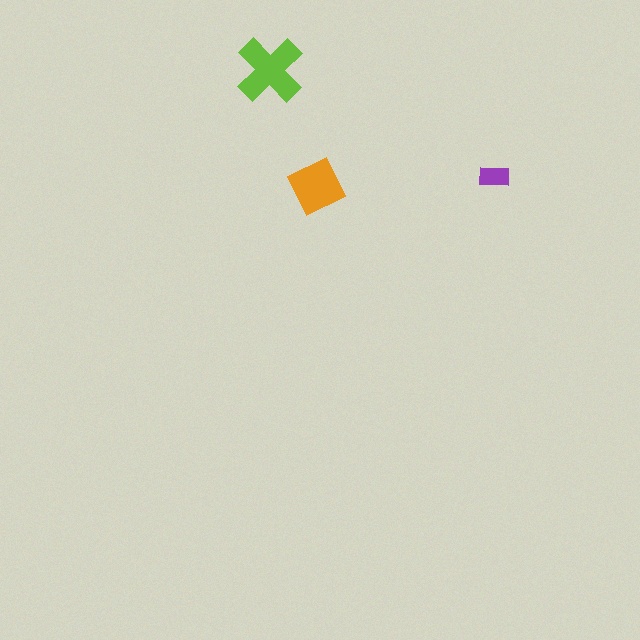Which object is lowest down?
The orange diamond is bottommost.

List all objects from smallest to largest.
The purple rectangle, the orange diamond, the lime cross.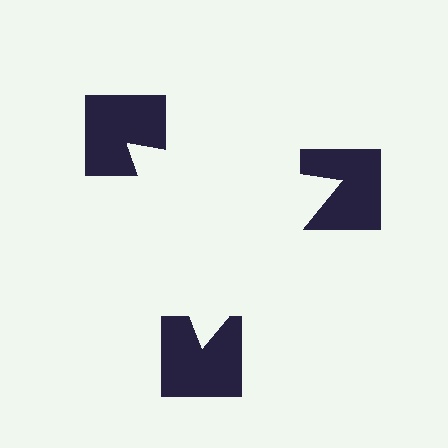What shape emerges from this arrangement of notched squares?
An illusory triangle — its edges are inferred from the aligned wedge cuts in the notched squares, not physically drawn.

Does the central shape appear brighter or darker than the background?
It typically appears slightly brighter than the background, even though no actual brightness change is drawn.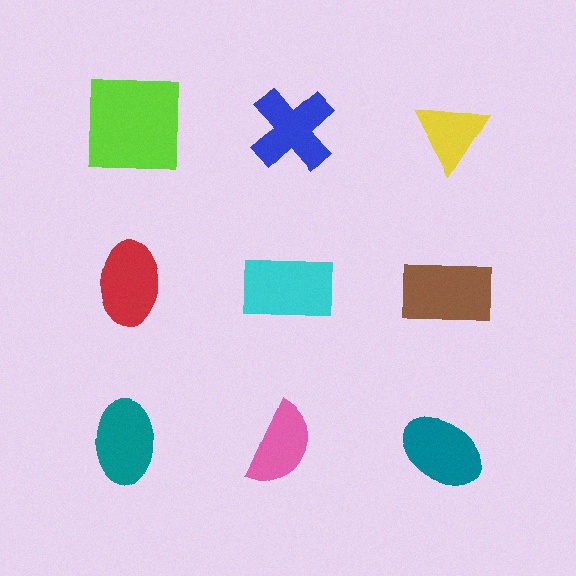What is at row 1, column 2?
A blue cross.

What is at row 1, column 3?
A yellow triangle.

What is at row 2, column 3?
A brown rectangle.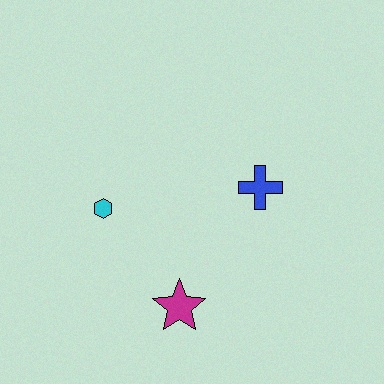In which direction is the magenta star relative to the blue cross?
The magenta star is below the blue cross.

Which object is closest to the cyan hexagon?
The magenta star is closest to the cyan hexagon.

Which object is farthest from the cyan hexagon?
The blue cross is farthest from the cyan hexagon.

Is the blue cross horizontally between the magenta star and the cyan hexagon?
No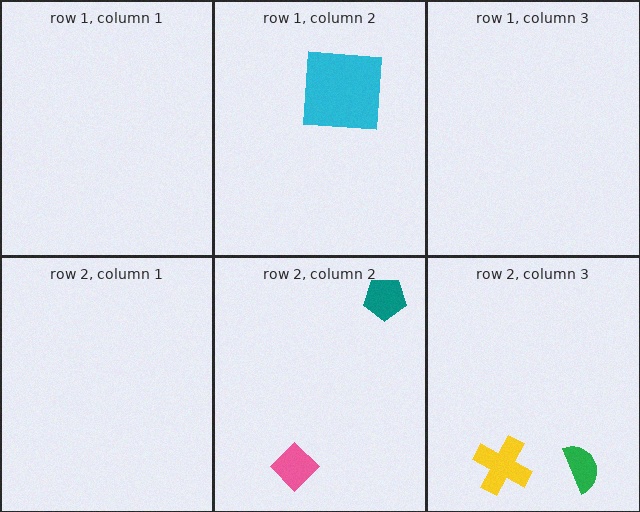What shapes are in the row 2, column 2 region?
The teal pentagon, the pink diamond.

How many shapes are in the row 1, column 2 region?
1.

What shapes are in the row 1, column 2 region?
The cyan square.